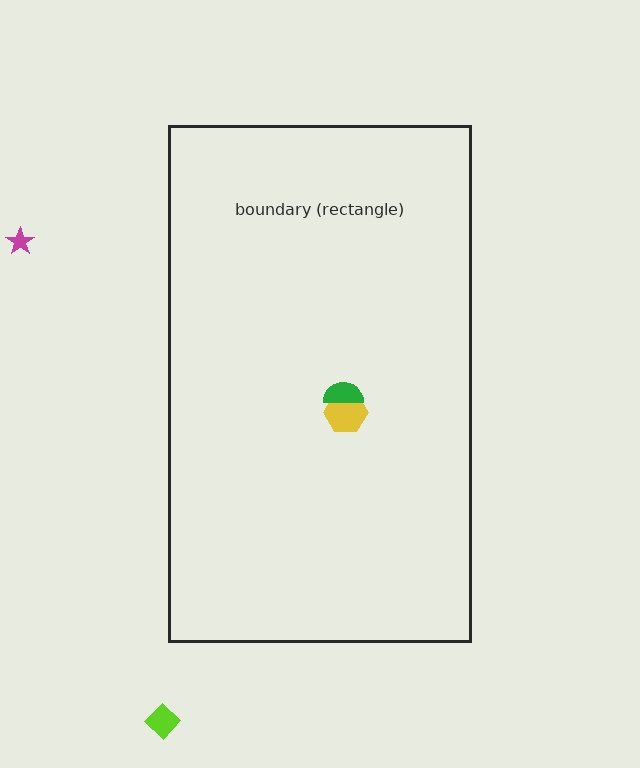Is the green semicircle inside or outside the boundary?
Inside.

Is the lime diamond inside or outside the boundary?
Outside.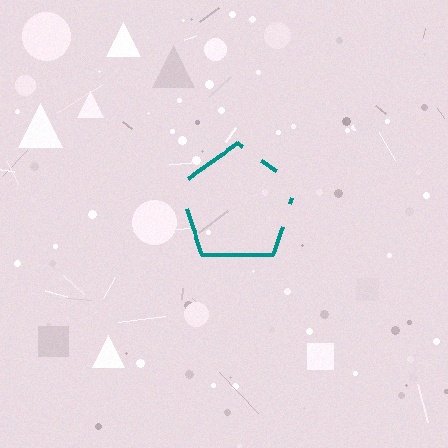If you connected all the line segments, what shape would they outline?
They would outline a pentagon.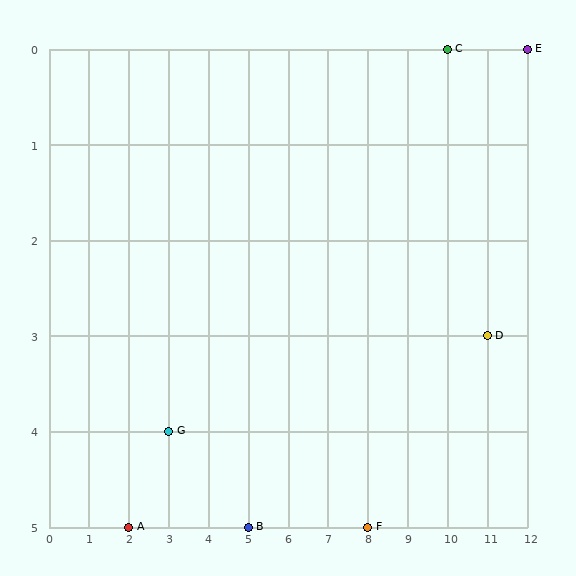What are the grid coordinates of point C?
Point C is at grid coordinates (10, 0).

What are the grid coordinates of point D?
Point D is at grid coordinates (11, 3).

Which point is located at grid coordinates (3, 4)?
Point G is at (3, 4).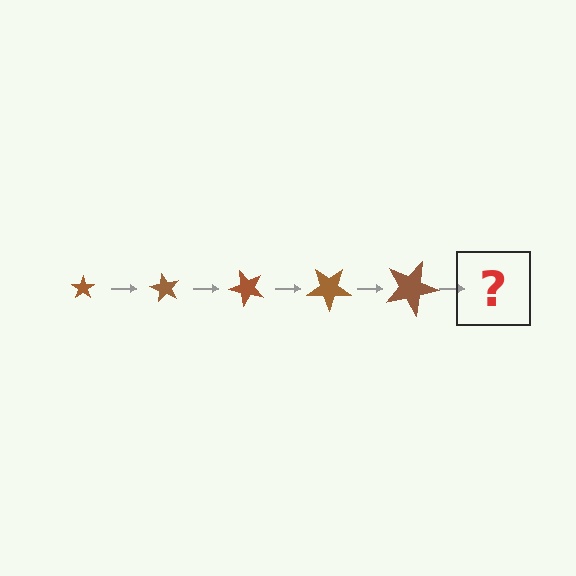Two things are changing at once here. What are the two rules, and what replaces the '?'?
The two rules are that the star grows larger each step and it rotates 60 degrees each step. The '?' should be a star, larger than the previous one and rotated 300 degrees from the start.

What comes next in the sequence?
The next element should be a star, larger than the previous one and rotated 300 degrees from the start.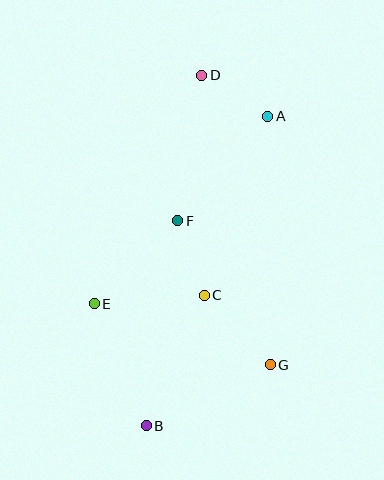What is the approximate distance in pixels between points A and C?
The distance between A and C is approximately 190 pixels.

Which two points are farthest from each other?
Points B and D are farthest from each other.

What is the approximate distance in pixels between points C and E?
The distance between C and E is approximately 110 pixels.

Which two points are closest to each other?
Points A and D are closest to each other.